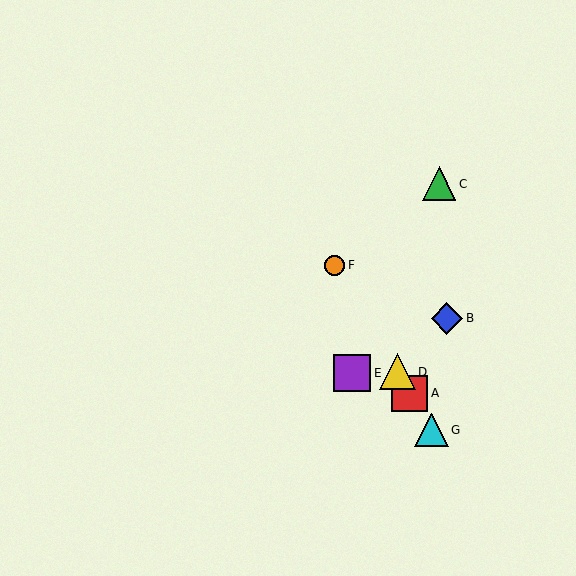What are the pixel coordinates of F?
Object F is at (335, 265).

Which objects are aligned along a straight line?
Objects A, D, F, G are aligned along a straight line.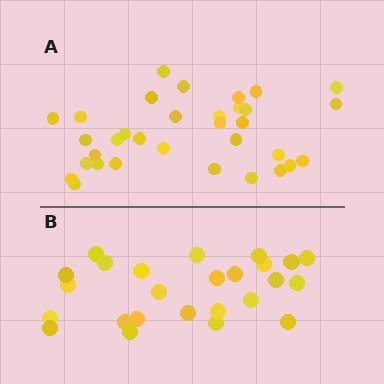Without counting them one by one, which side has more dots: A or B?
Region A (the top region) has more dots.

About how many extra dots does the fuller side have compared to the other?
Region A has roughly 8 or so more dots than region B.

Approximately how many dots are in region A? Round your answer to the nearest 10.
About 30 dots. (The exact count is 33, which rounds to 30.)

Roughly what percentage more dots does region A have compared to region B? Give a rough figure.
About 30% more.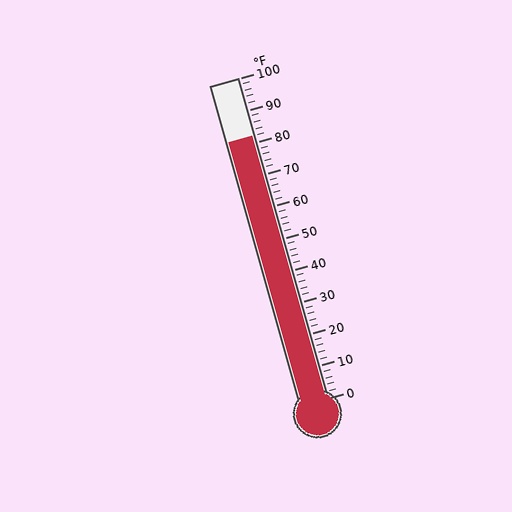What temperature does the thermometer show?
The thermometer shows approximately 82°F.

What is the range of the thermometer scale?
The thermometer scale ranges from 0°F to 100°F.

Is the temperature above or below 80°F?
The temperature is above 80°F.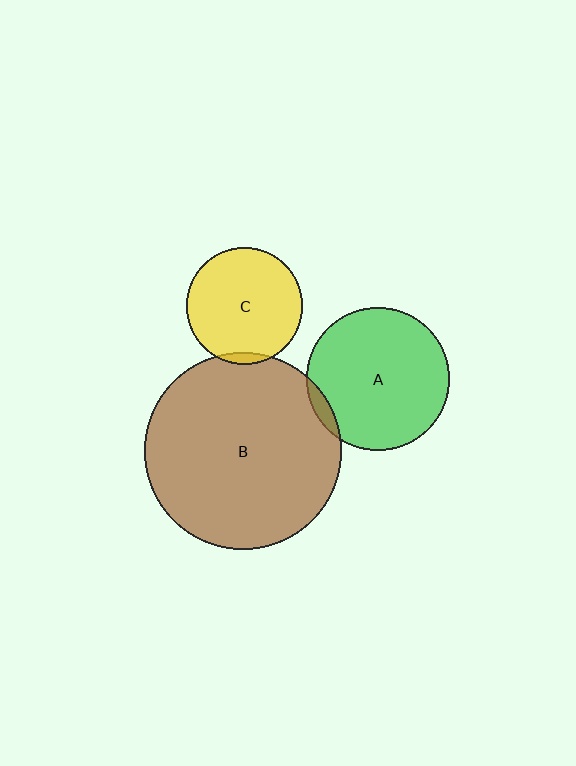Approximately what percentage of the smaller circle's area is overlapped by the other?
Approximately 5%.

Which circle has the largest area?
Circle B (brown).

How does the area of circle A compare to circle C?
Approximately 1.5 times.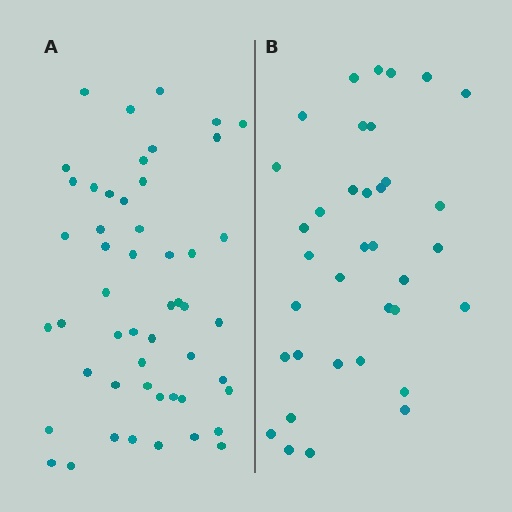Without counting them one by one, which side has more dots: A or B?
Region A (the left region) has more dots.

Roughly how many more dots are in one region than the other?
Region A has approximately 15 more dots than region B.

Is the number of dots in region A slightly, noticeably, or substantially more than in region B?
Region A has noticeably more, but not dramatically so. The ratio is roughly 1.4 to 1.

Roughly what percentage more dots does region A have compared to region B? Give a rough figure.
About 40% more.